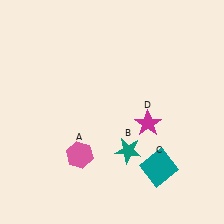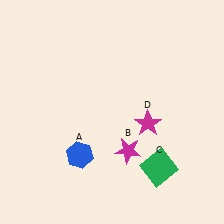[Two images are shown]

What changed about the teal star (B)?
In Image 1, B is teal. In Image 2, it changed to magenta.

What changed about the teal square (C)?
In Image 1, C is teal. In Image 2, it changed to green.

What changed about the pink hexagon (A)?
In Image 1, A is pink. In Image 2, it changed to blue.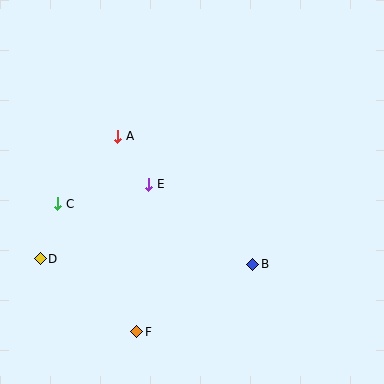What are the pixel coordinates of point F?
Point F is at (137, 332).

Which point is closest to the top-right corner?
Point B is closest to the top-right corner.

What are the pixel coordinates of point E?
Point E is at (149, 184).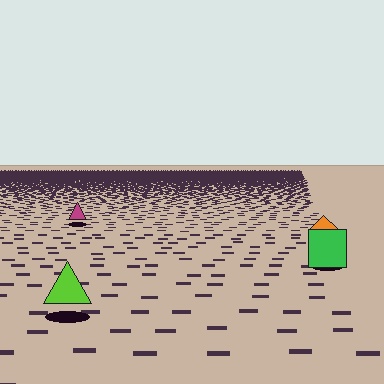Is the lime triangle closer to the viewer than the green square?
Yes. The lime triangle is closer — you can tell from the texture gradient: the ground texture is coarser near it.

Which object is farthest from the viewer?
The magenta triangle is farthest from the viewer. It appears smaller and the ground texture around it is denser.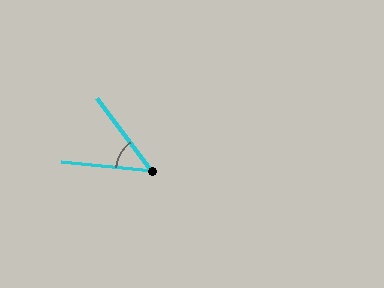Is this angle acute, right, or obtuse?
It is acute.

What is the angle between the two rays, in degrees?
Approximately 47 degrees.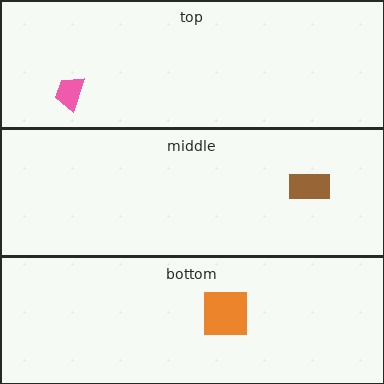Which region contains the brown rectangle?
The middle region.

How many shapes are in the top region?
1.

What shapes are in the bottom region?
The orange square.